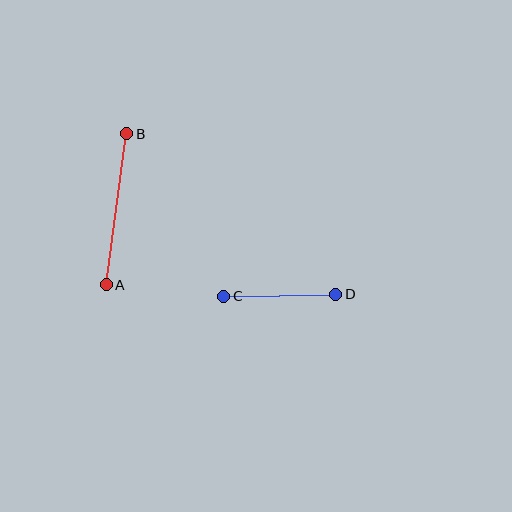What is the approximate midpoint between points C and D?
The midpoint is at approximately (280, 295) pixels.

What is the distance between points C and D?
The distance is approximately 112 pixels.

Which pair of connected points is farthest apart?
Points A and B are farthest apart.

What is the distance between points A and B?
The distance is approximately 152 pixels.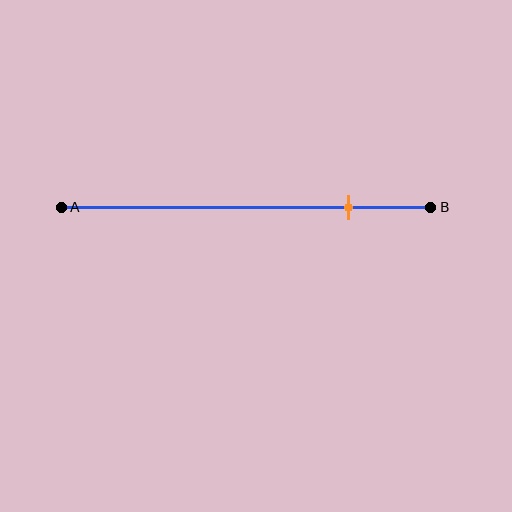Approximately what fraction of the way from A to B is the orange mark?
The orange mark is approximately 80% of the way from A to B.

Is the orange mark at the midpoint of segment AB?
No, the mark is at about 80% from A, not at the 50% midpoint.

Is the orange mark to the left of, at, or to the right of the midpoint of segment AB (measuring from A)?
The orange mark is to the right of the midpoint of segment AB.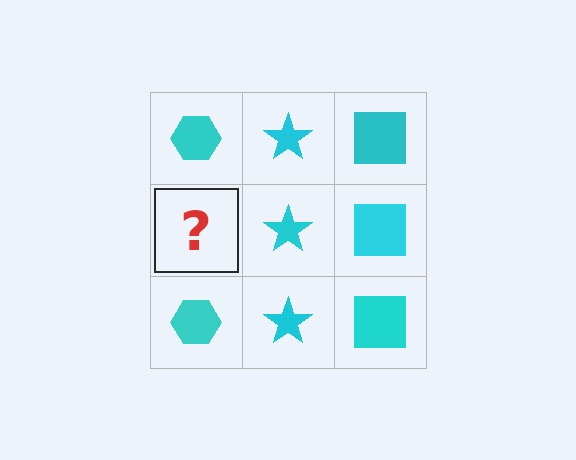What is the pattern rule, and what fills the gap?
The rule is that each column has a consistent shape. The gap should be filled with a cyan hexagon.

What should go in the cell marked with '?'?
The missing cell should contain a cyan hexagon.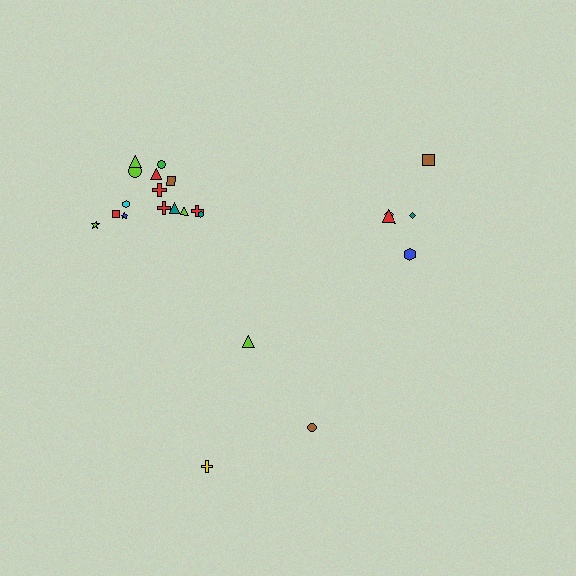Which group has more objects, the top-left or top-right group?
The top-left group.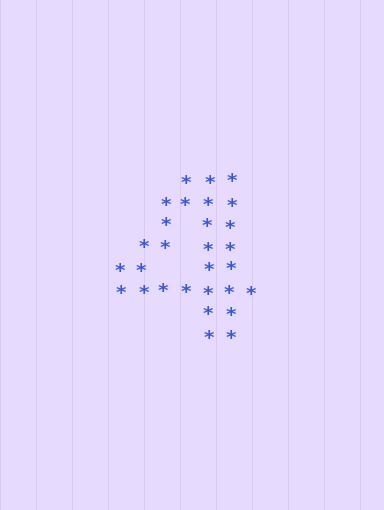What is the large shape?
The large shape is the digit 4.